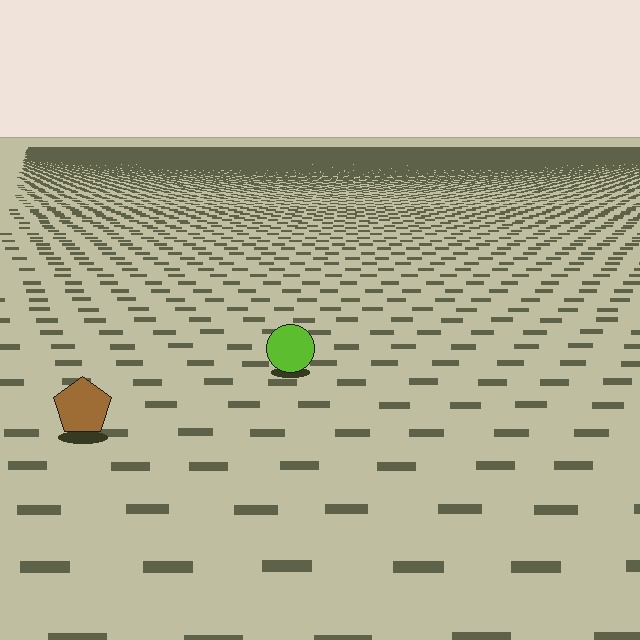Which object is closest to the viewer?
The brown pentagon is closest. The texture marks near it are larger and more spread out.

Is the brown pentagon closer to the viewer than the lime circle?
Yes. The brown pentagon is closer — you can tell from the texture gradient: the ground texture is coarser near it.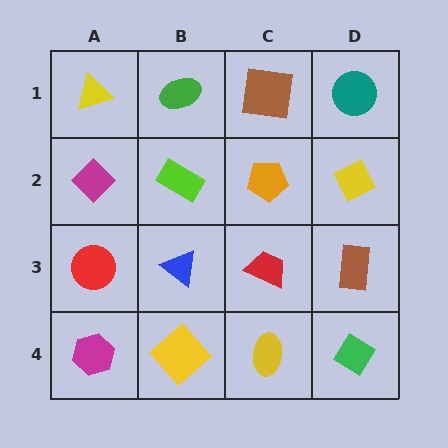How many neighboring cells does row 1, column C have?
3.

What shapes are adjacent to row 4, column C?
A red trapezoid (row 3, column C), a yellow diamond (row 4, column B), a green diamond (row 4, column D).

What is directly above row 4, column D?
A brown rectangle.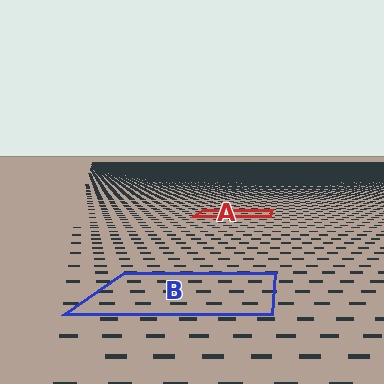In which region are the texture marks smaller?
The texture marks are smaller in region A, because it is farther away.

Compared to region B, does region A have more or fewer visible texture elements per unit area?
Region A has more texture elements per unit area — they are packed more densely because it is farther away.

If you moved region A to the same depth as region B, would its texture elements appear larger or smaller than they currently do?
They would appear larger. At a closer depth, the same texture elements are projected at a bigger on-screen size.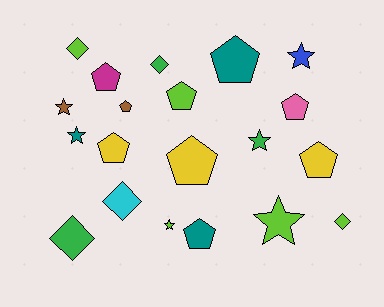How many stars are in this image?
There are 6 stars.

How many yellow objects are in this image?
There are 3 yellow objects.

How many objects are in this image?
There are 20 objects.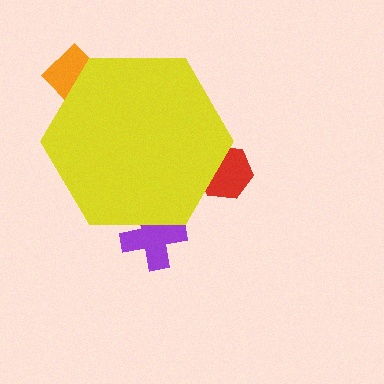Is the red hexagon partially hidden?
Yes, the red hexagon is partially hidden behind the yellow hexagon.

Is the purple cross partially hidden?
Yes, the purple cross is partially hidden behind the yellow hexagon.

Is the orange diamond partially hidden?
Yes, the orange diamond is partially hidden behind the yellow hexagon.